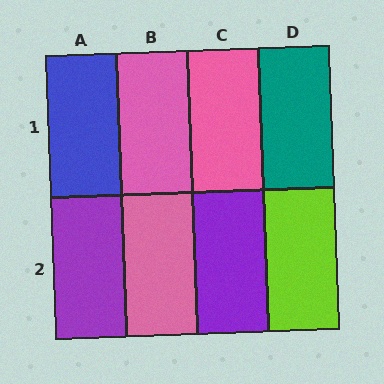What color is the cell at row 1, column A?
Blue.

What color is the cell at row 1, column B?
Pink.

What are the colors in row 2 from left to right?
Purple, pink, purple, lime.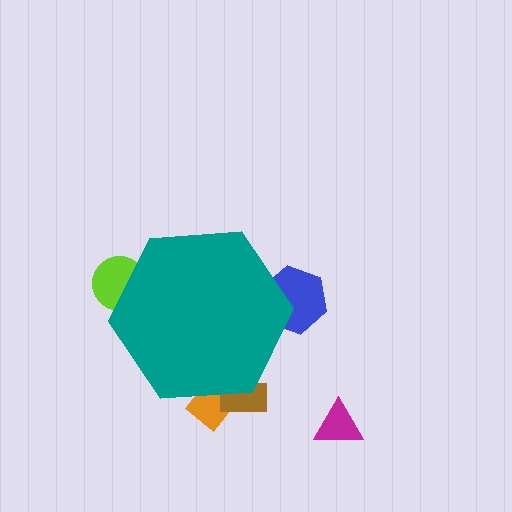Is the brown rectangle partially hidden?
Yes, the brown rectangle is partially hidden behind the teal hexagon.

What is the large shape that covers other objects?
A teal hexagon.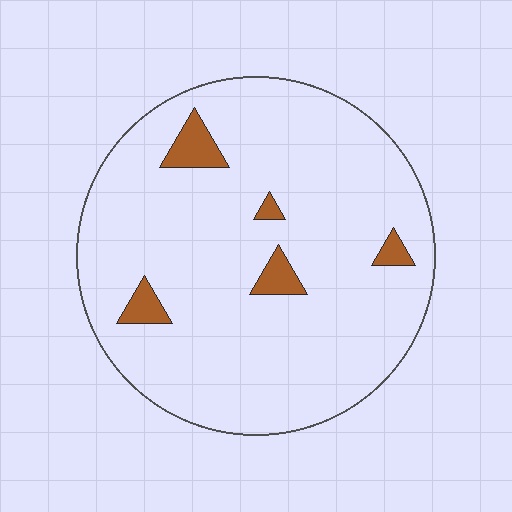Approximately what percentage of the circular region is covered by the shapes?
Approximately 5%.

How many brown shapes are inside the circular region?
5.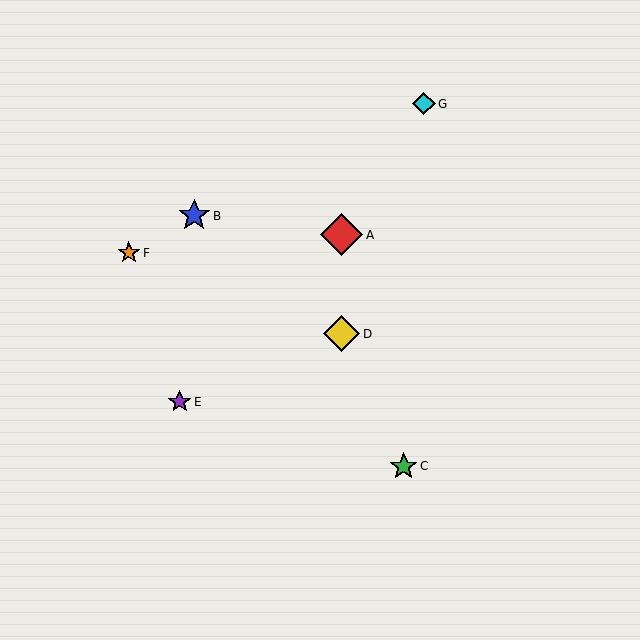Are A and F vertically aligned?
No, A is at x≈342 and F is at x≈129.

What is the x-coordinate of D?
Object D is at x≈342.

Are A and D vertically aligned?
Yes, both are at x≈342.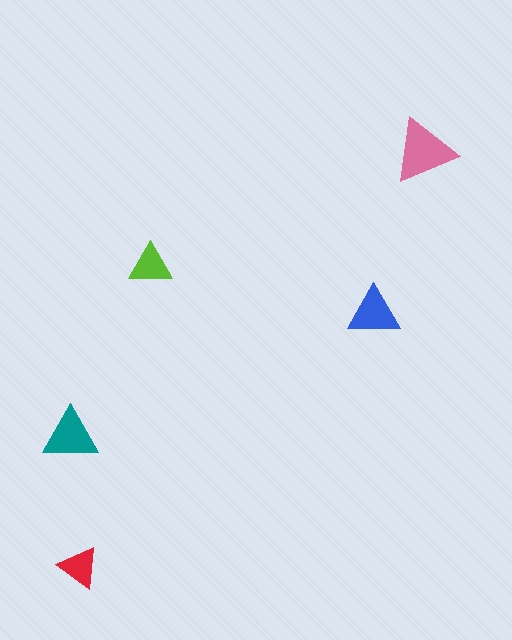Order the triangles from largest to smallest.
the pink one, the teal one, the blue one, the lime one, the red one.